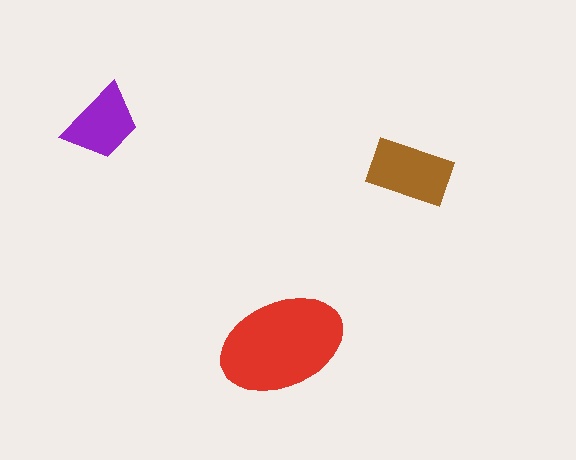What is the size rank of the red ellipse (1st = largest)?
1st.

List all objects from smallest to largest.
The purple trapezoid, the brown rectangle, the red ellipse.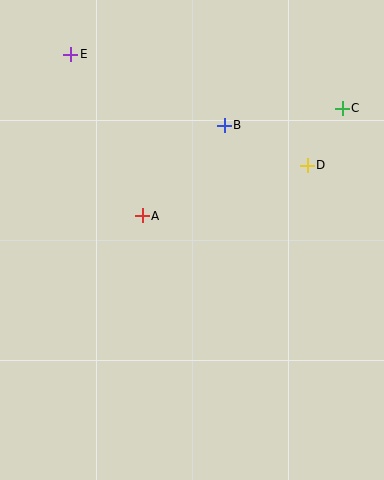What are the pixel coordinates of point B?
Point B is at (224, 125).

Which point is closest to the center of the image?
Point A at (142, 216) is closest to the center.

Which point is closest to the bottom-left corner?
Point A is closest to the bottom-left corner.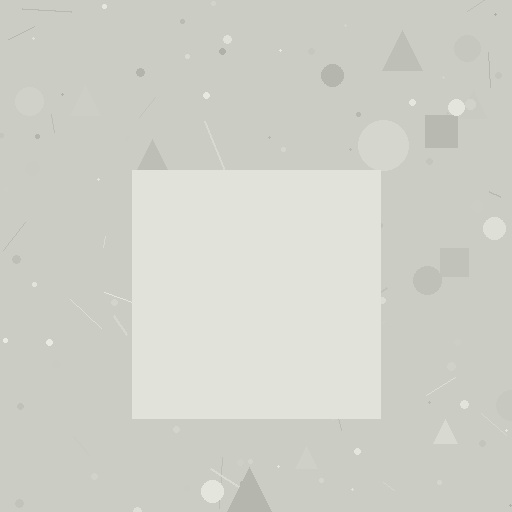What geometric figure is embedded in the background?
A square is embedded in the background.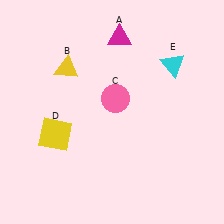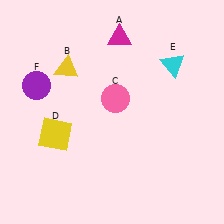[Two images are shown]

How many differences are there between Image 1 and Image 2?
There is 1 difference between the two images.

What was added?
A purple circle (F) was added in Image 2.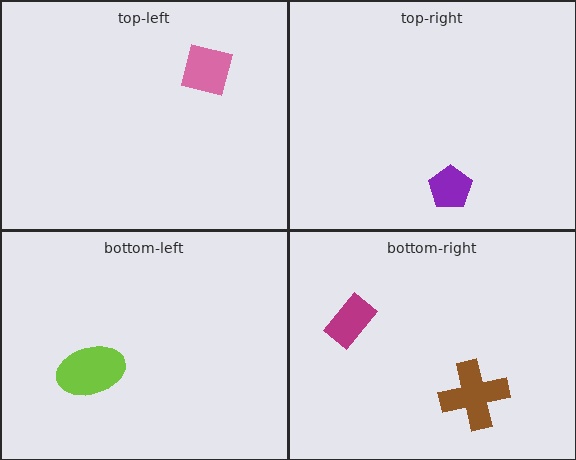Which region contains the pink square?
The top-left region.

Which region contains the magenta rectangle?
The bottom-right region.